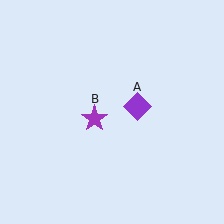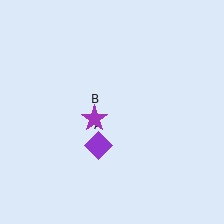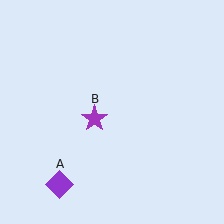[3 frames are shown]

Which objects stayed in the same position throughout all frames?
Purple star (object B) remained stationary.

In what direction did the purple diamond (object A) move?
The purple diamond (object A) moved down and to the left.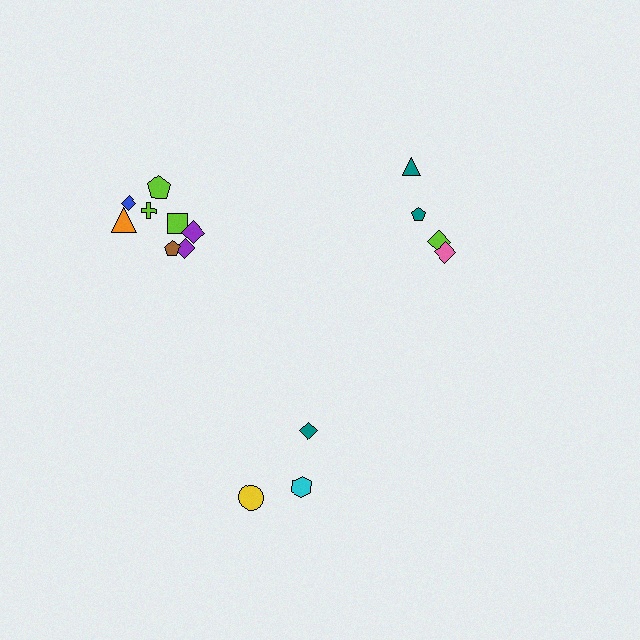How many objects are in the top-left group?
There are 8 objects.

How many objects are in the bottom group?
There are 3 objects.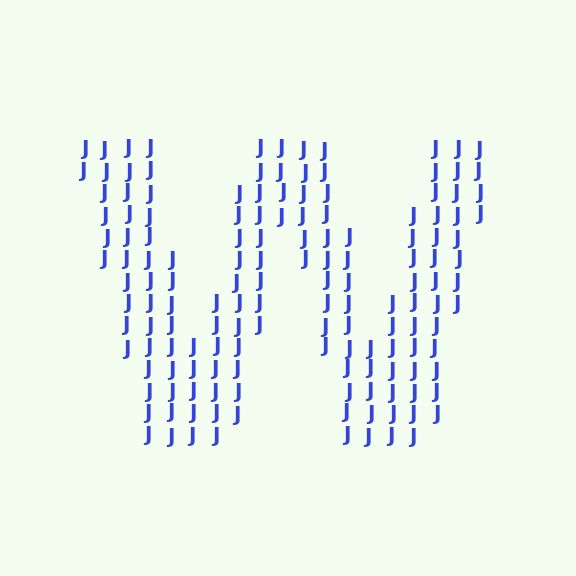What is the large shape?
The large shape is the letter W.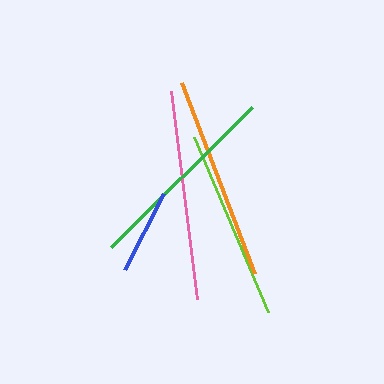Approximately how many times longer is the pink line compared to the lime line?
The pink line is approximately 1.1 times the length of the lime line.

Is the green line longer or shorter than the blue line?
The green line is longer than the blue line.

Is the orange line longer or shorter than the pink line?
The pink line is longer than the orange line.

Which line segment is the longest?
The pink line is the longest at approximately 209 pixels.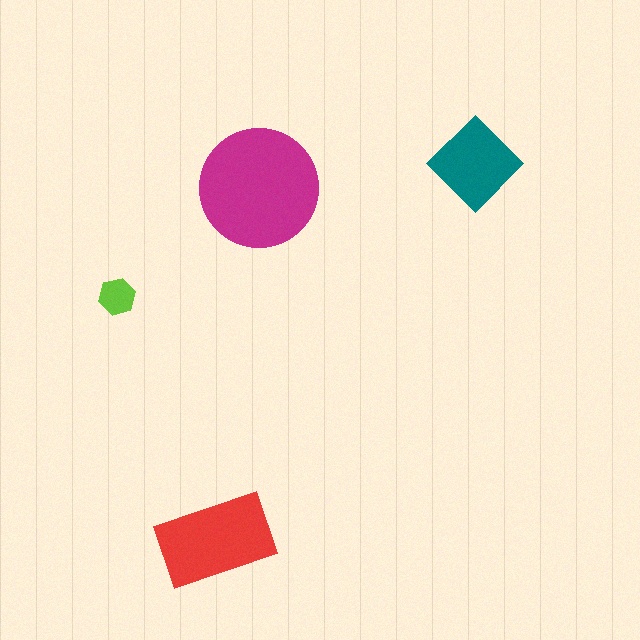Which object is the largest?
The magenta circle.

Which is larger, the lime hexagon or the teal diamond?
The teal diamond.